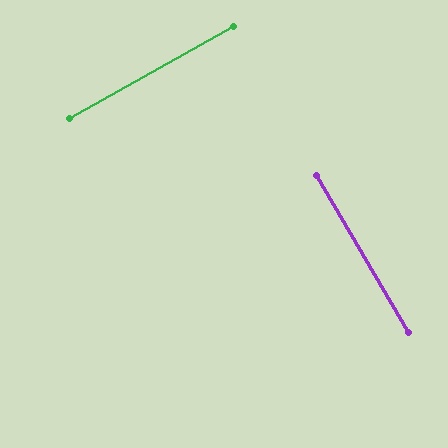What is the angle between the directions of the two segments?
Approximately 89 degrees.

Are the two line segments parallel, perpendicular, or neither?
Perpendicular — they meet at approximately 89°.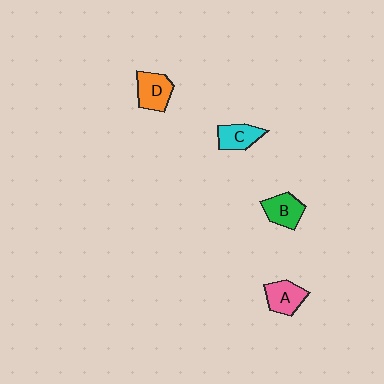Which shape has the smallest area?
Shape C (cyan).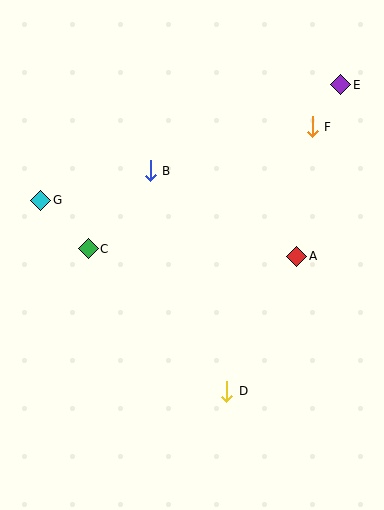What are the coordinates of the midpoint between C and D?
The midpoint between C and D is at (158, 320).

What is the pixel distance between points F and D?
The distance between F and D is 278 pixels.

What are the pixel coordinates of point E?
Point E is at (341, 85).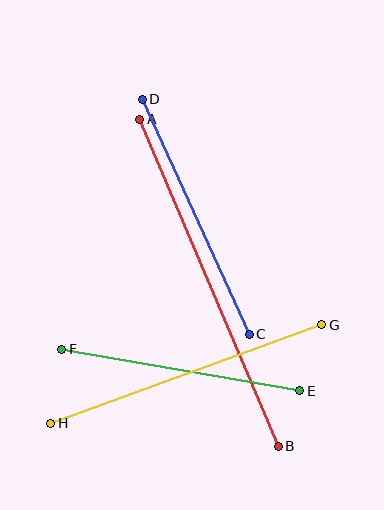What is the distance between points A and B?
The distance is approximately 355 pixels.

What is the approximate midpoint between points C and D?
The midpoint is at approximately (196, 217) pixels.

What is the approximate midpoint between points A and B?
The midpoint is at approximately (209, 283) pixels.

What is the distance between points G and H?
The distance is approximately 289 pixels.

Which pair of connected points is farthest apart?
Points A and B are farthest apart.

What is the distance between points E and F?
The distance is approximately 242 pixels.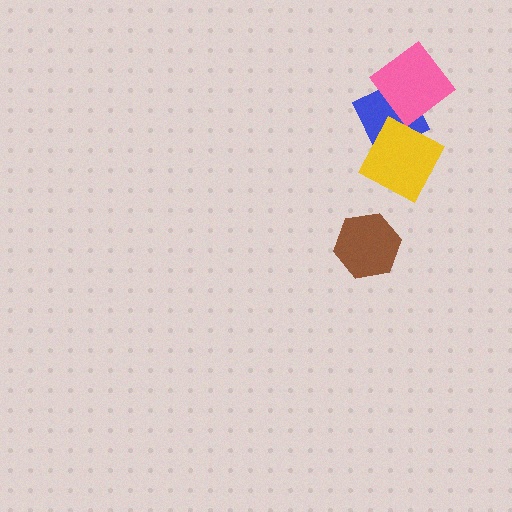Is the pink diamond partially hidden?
Yes, it is partially covered by another shape.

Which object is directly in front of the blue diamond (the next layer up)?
The pink diamond is directly in front of the blue diamond.